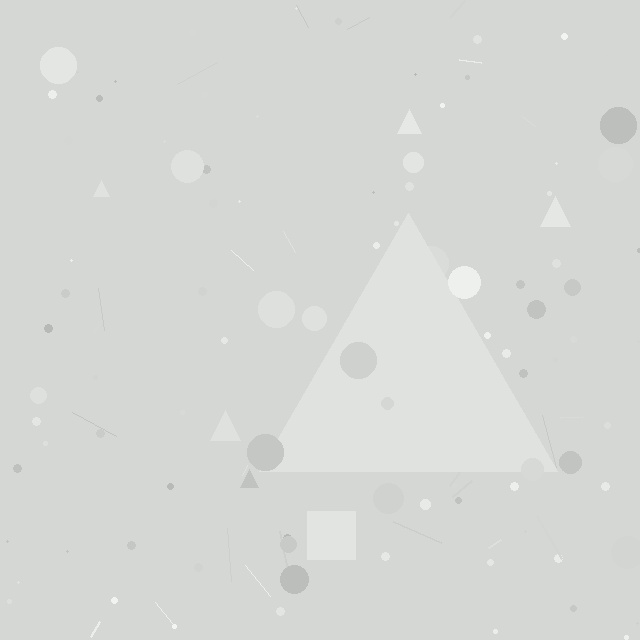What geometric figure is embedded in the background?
A triangle is embedded in the background.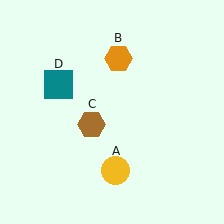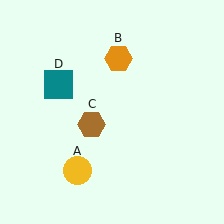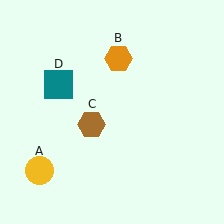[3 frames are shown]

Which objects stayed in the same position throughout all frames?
Orange hexagon (object B) and brown hexagon (object C) and teal square (object D) remained stationary.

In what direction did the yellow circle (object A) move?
The yellow circle (object A) moved left.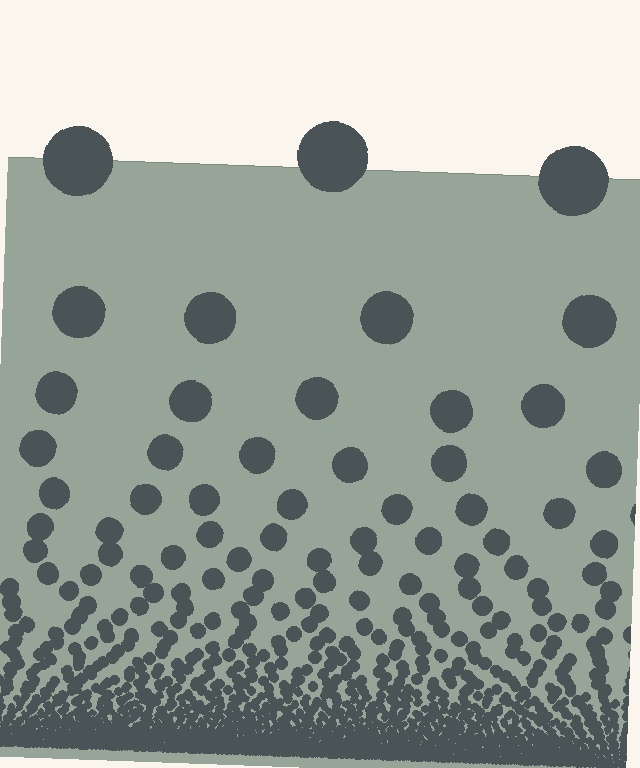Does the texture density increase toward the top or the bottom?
Density increases toward the bottom.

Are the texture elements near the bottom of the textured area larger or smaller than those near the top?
Smaller. The gradient is inverted — elements near the bottom are smaller and denser.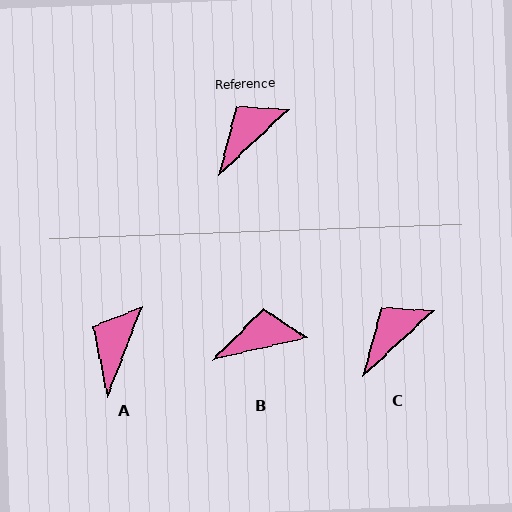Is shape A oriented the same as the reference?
No, it is off by about 25 degrees.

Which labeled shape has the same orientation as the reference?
C.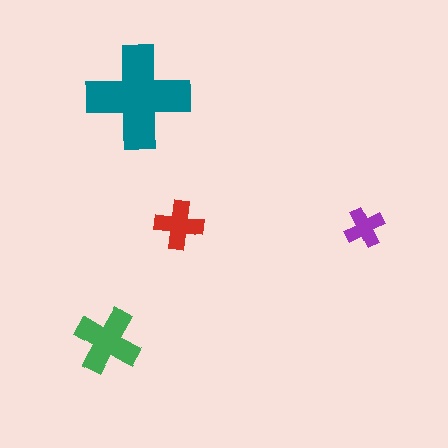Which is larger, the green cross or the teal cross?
The teal one.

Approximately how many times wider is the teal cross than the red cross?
About 2 times wider.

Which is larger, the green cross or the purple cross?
The green one.